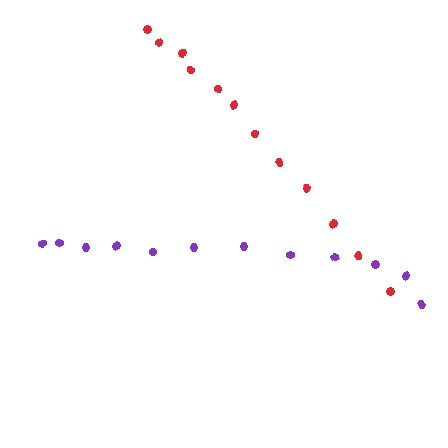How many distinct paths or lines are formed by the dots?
There are 2 distinct paths.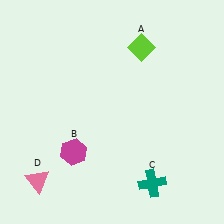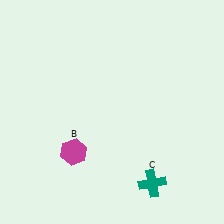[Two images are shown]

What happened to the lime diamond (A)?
The lime diamond (A) was removed in Image 2. It was in the top-right area of Image 1.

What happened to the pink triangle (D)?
The pink triangle (D) was removed in Image 2. It was in the bottom-left area of Image 1.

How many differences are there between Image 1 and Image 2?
There are 2 differences between the two images.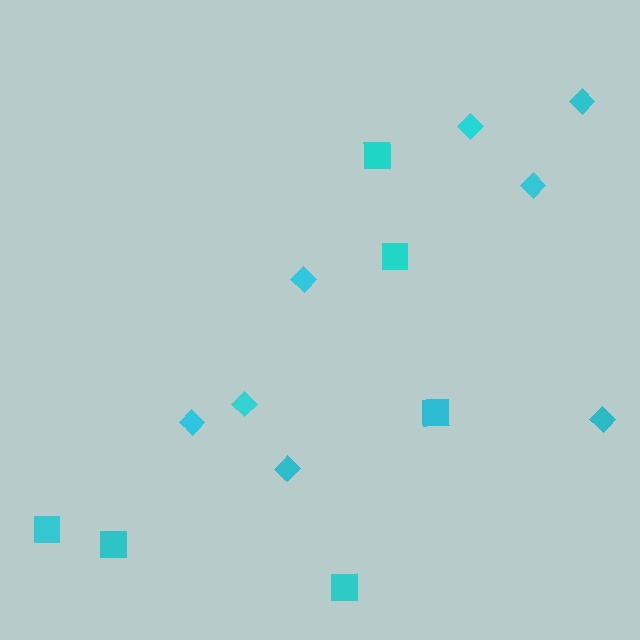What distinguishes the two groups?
There are 2 groups: one group of squares (6) and one group of diamonds (8).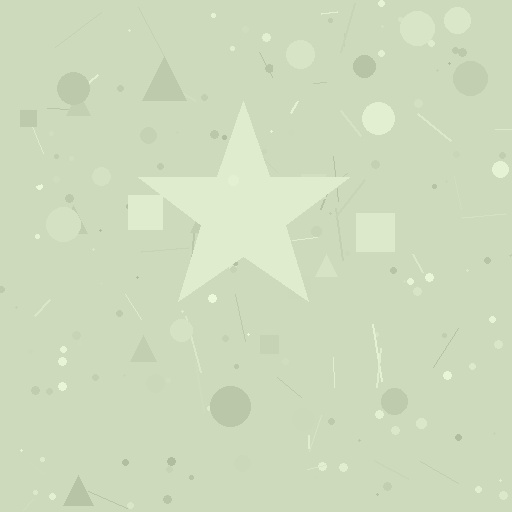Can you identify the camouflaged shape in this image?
The camouflaged shape is a star.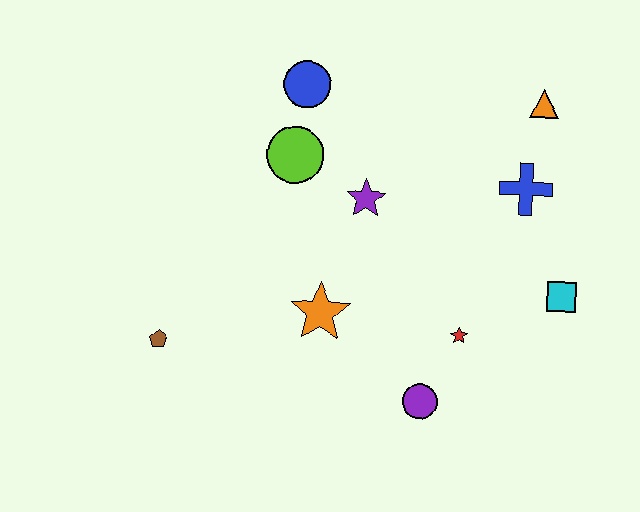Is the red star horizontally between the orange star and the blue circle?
No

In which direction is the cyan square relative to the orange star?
The cyan square is to the right of the orange star.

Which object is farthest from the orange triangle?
The brown pentagon is farthest from the orange triangle.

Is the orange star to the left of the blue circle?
No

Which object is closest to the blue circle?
The lime circle is closest to the blue circle.